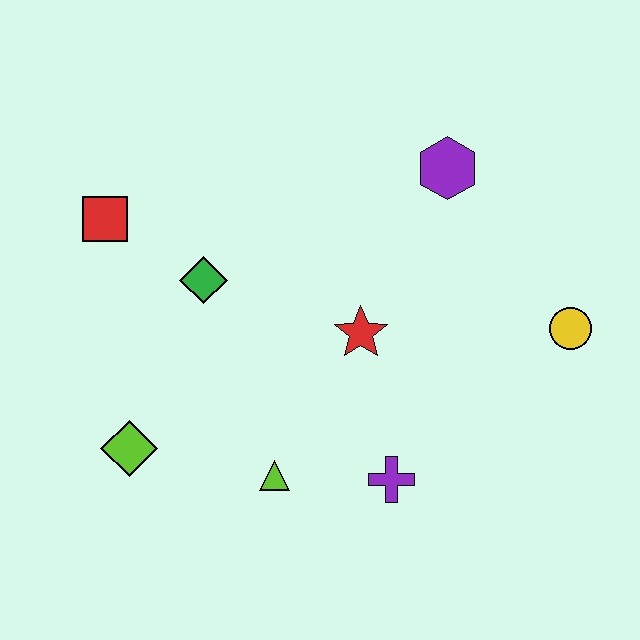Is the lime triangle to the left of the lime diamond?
No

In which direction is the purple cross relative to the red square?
The purple cross is to the right of the red square.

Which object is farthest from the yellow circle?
The red square is farthest from the yellow circle.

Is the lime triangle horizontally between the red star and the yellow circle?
No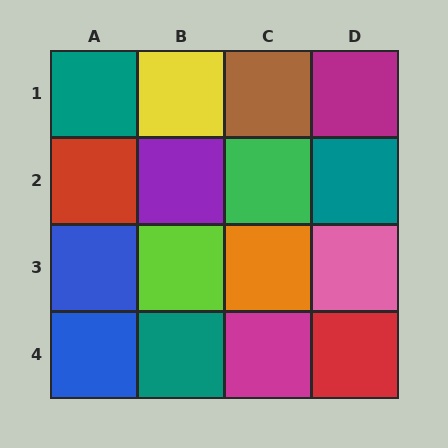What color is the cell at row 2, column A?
Red.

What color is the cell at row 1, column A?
Teal.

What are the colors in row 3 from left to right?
Blue, lime, orange, pink.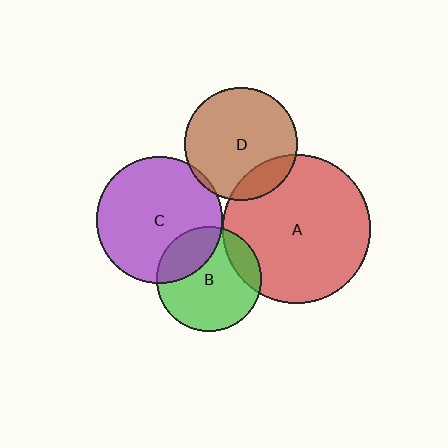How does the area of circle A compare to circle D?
Approximately 1.7 times.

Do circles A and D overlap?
Yes.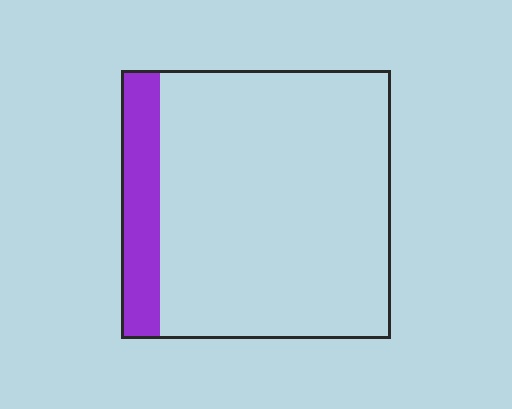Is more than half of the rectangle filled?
No.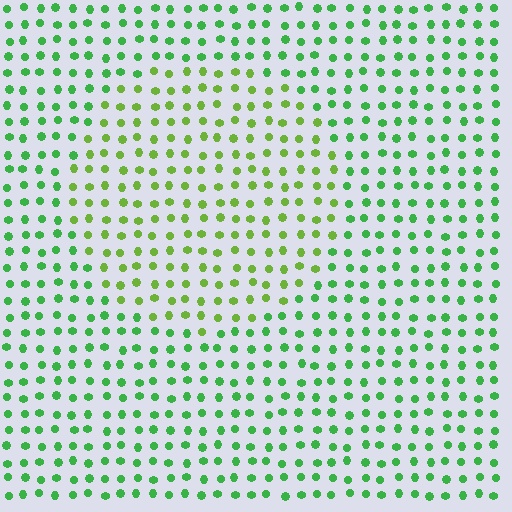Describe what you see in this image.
The image is filled with small green elements in a uniform arrangement. A circle-shaped region is visible where the elements are tinted to a slightly different hue, forming a subtle color boundary.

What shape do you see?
I see a circle.